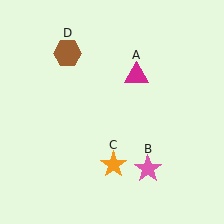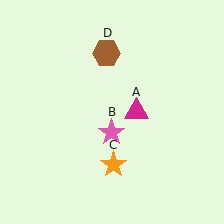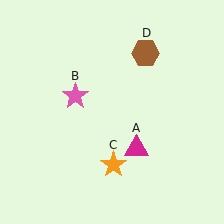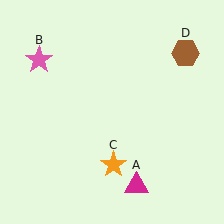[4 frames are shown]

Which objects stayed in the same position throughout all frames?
Orange star (object C) remained stationary.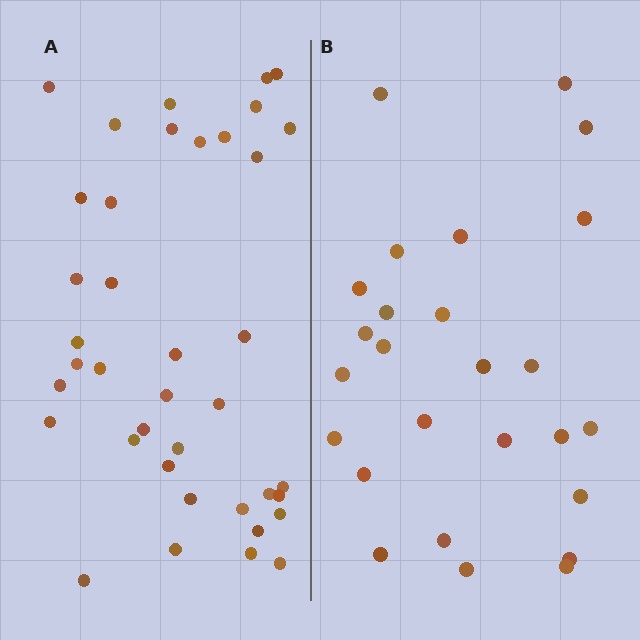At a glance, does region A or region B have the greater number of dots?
Region A (the left region) has more dots.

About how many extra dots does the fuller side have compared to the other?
Region A has approximately 15 more dots than region B.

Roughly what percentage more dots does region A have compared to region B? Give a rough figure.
About 50% more.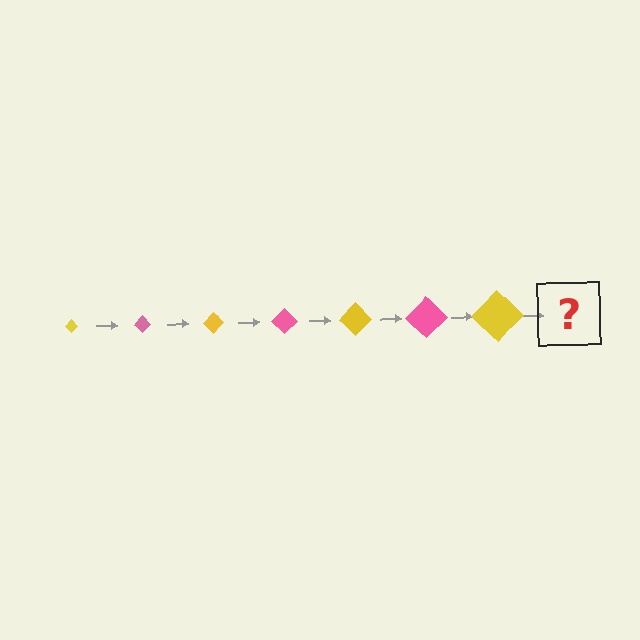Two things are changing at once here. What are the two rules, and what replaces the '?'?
The two rules are that the diamond grows larger each step and the color cycles through yellow and pink. The '?' should be a pink diamond, larger than the previous one.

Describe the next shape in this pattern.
It should be a pink diamond, larger than the previous one.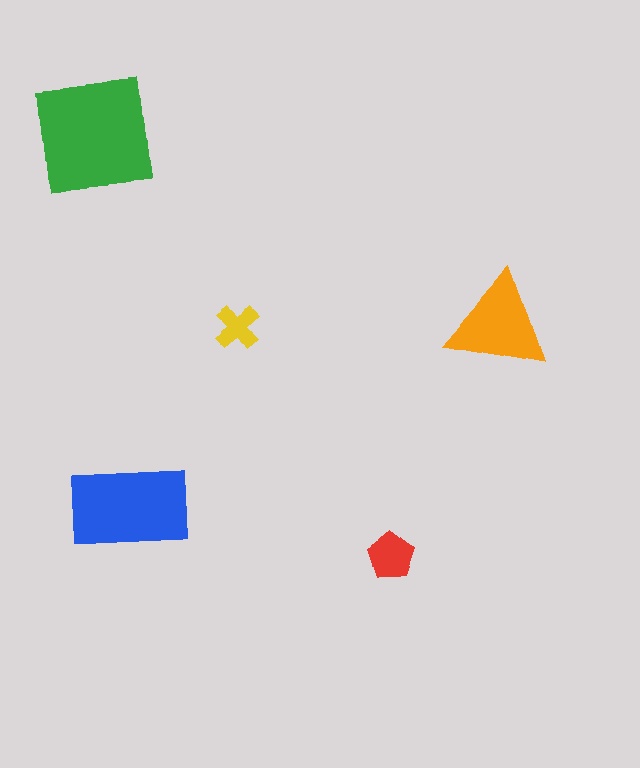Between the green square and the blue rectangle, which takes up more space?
The green square.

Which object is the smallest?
The yellow cross.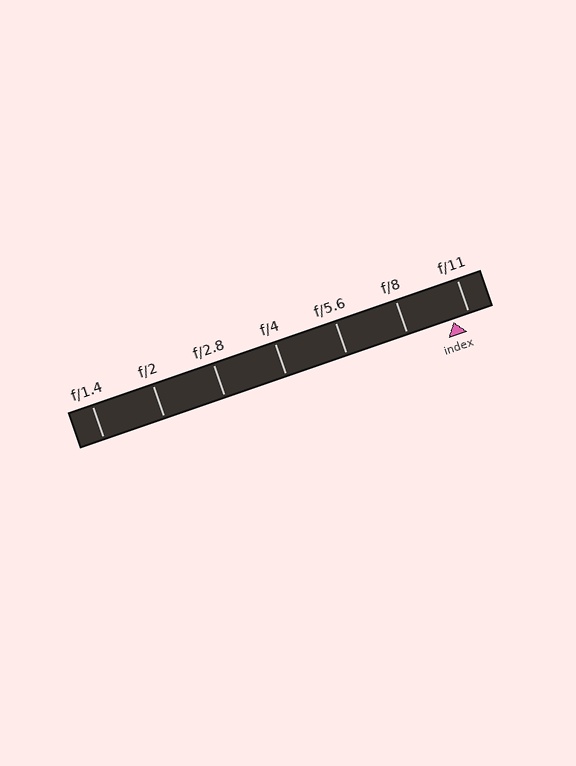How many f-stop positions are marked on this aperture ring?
There are 7 f-stop positions marked.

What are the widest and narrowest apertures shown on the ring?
The widest aperture shown is f/1.4 and the narrowest is f/11.